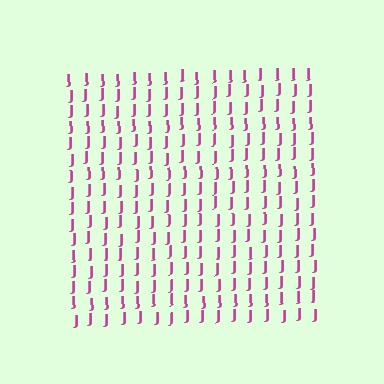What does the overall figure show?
The overall figure shows a square.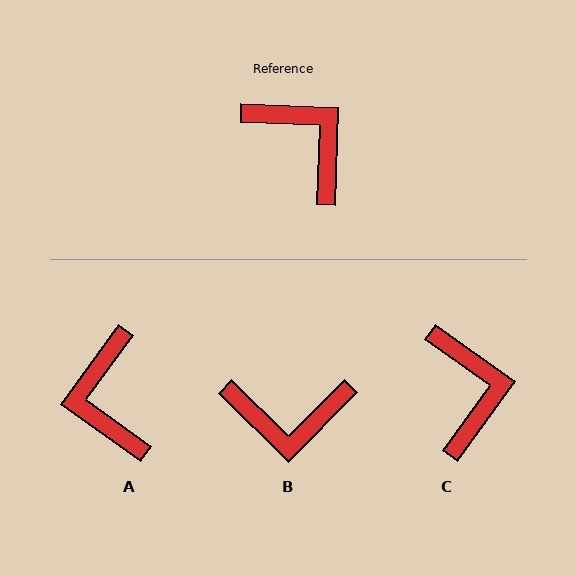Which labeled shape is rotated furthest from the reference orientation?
A, about 146 degrees away.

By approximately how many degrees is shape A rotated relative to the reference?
Approximately 146 degrees counter-clockwise.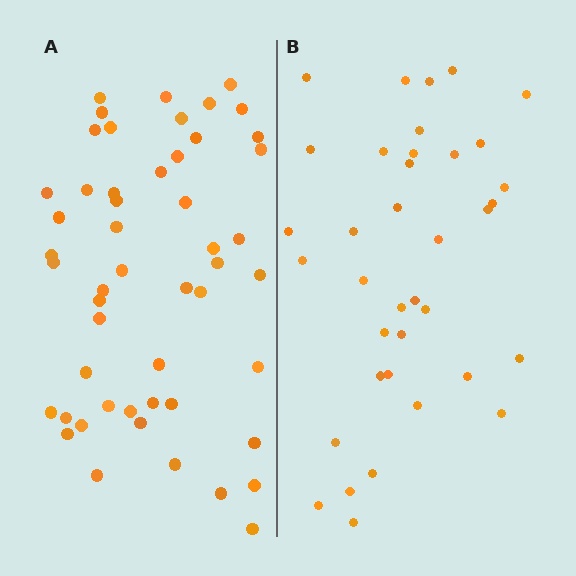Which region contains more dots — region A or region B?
Region A (the left region) has more dots.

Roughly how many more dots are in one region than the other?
Region A has approximately 15 more dots than region B.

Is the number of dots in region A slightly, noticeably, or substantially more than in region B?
Region A has noticeably more, but not dramatically so. The ratio is roughly 1.4 to 1.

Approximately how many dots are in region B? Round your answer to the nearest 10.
About 40 dots. (The exact count is 37, which rounds to 40.)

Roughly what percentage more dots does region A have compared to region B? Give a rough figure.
About 40% more.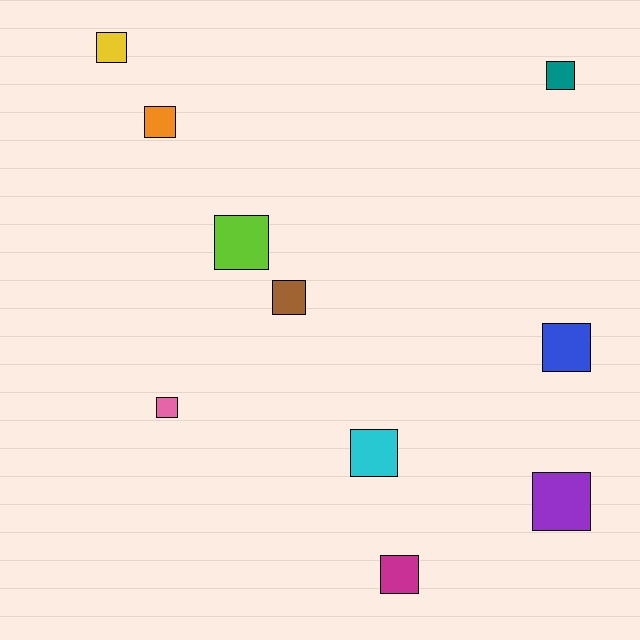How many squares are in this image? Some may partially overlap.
There are 10 squares.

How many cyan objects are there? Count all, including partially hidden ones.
There is 1 cyan object.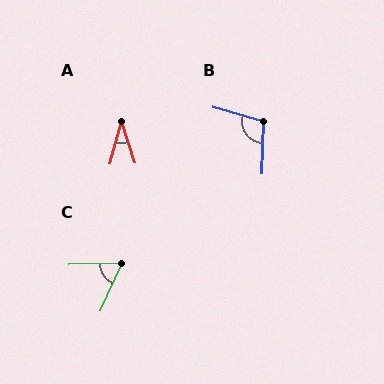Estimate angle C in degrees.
Approximately 64 degrees.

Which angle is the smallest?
A, at approximately 33 degrees.